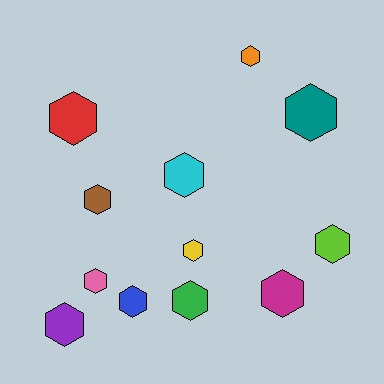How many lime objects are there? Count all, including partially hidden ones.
There is 1 lime object.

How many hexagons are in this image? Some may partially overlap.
There are 12 hexagons.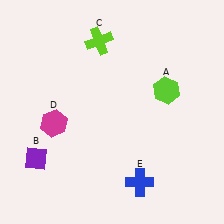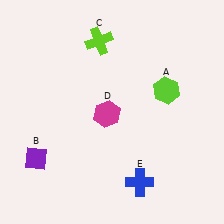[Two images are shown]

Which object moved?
The magenta hexagon (D) moved right.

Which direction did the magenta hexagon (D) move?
The magenta hexagon (D) moved right.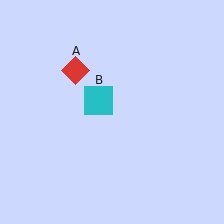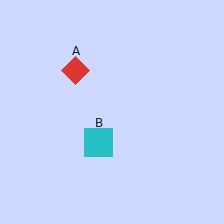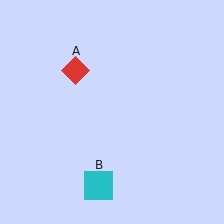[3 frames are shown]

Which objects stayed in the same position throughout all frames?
Red diamond (object A) remained stationary.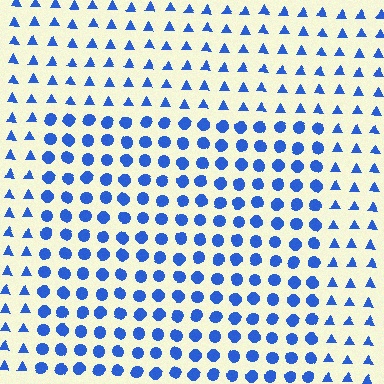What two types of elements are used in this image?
The image uses circles inside the rectangle region and triangles outside it.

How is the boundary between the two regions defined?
The boundary is defined by a change in element shape: circles inside vs. triangles outside. All elements share the same color and spacing.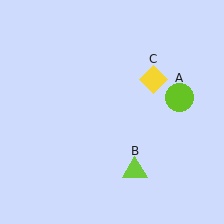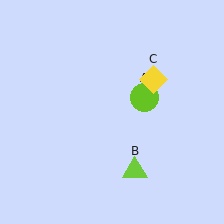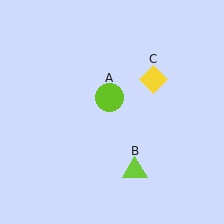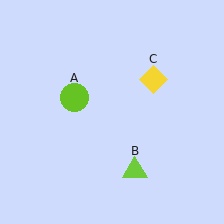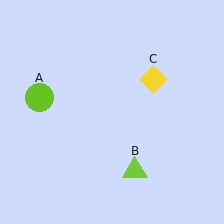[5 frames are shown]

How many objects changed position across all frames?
1 object changed position: lime circle (object A).